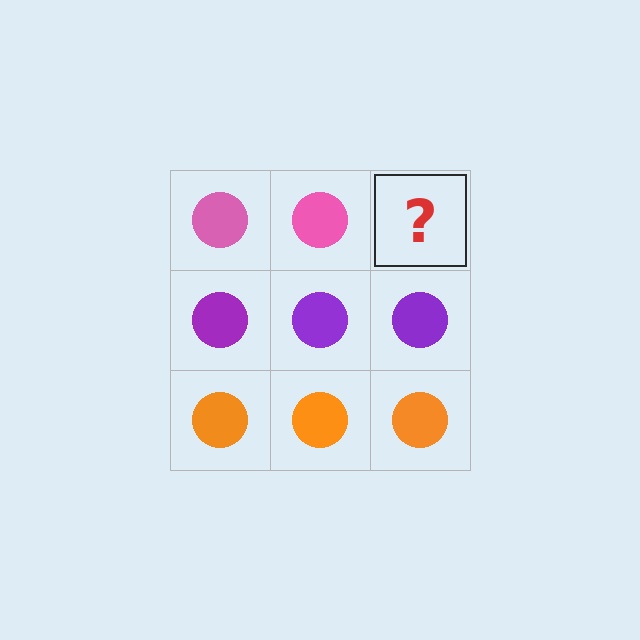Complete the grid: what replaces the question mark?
The question mark should be replaced with a pink circle.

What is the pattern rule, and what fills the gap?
The rule is that each row has a consistent color. The gap should be filled with a pink circle.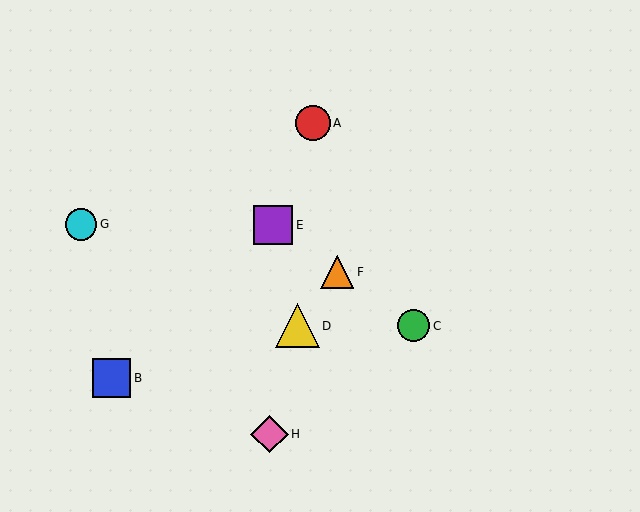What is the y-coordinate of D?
Object D is at y≈326.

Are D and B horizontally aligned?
No, D is at y≈326 and B is at y≈378.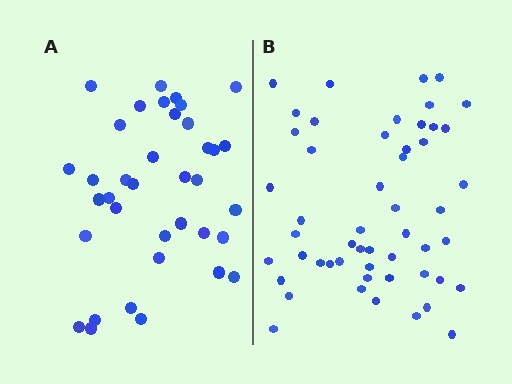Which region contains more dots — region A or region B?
Region B (the right region) has more dots.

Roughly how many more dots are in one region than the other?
Region B has approximately 15 more dots than region A.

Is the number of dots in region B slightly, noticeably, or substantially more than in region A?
Region B has noticeably more, but not dramatically so. The ratio is roughly 1.4 to 1.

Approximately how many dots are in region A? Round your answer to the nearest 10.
About 40 dots. (The exact count is 37, which rounds to 40.)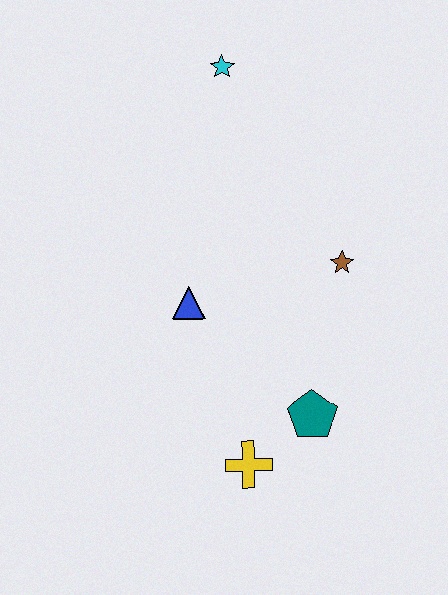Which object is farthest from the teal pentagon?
The cyan star is farthest from the teal pentagon.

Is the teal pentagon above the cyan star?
No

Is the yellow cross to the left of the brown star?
Yes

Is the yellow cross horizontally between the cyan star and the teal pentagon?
Yes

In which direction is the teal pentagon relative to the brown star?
The teal pentagon is below the brown star.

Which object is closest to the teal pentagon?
The yellow cross is closest to the teal pentagon.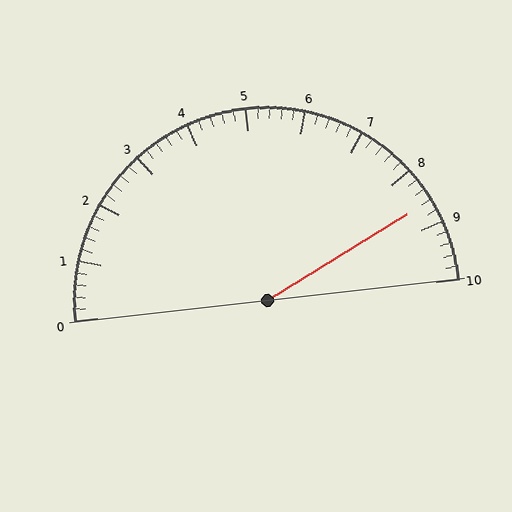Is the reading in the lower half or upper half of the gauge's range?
The reading is in the upper half of the range (0 to 10).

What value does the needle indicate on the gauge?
The needle indicates approximately 8.6.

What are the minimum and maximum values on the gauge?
The gauge ranges from 0 to 10.